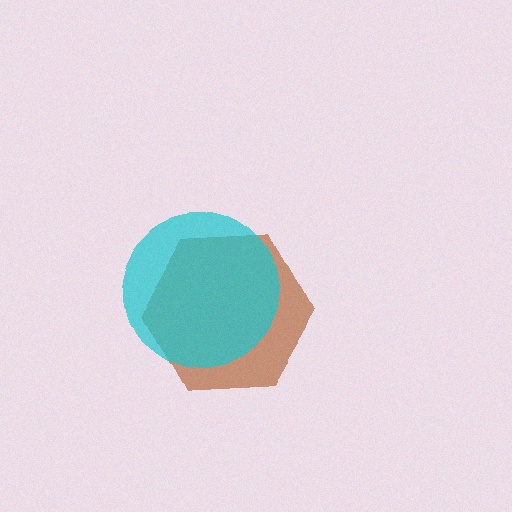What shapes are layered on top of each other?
The layered shapes are: a brown hexagon, a cyan circle.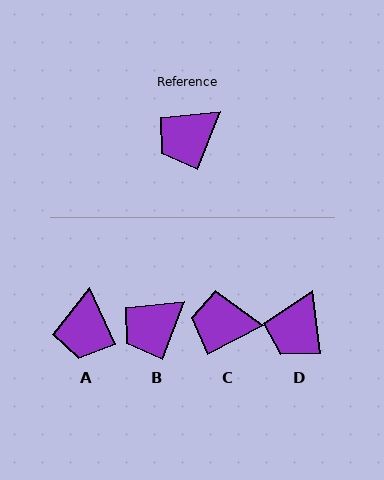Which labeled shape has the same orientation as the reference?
B.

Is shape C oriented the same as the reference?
No, it is off by about 42 degrees.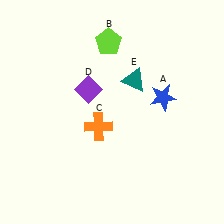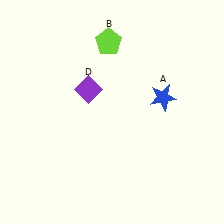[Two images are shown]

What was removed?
The orange cross (C), the teal triangle (E) were removed in Image 2.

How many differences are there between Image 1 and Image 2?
There are 2 differences between the two images.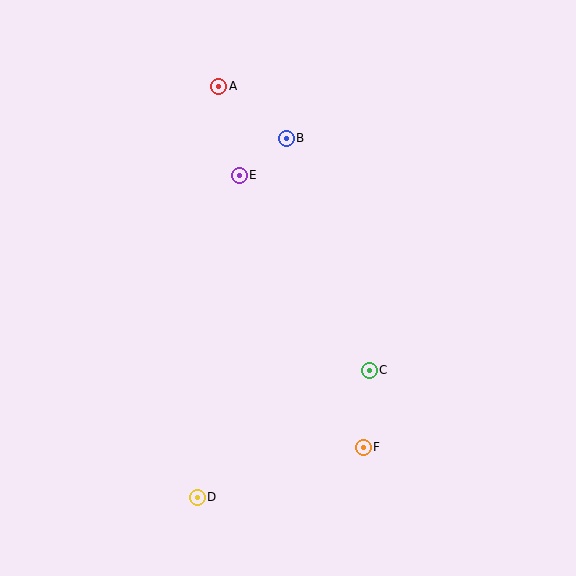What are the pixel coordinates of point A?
Point A is at (219, 86).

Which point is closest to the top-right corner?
Point B is closest to the top-right corner.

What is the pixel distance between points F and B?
The distance between F and B is 319 pixels.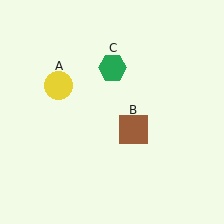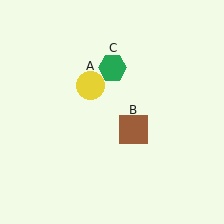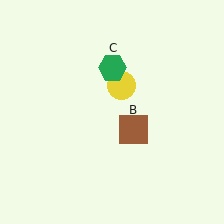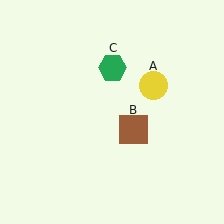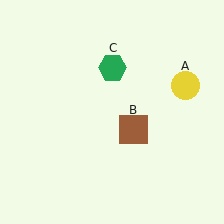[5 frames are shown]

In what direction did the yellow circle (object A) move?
The yellow circle (object A) moved right.